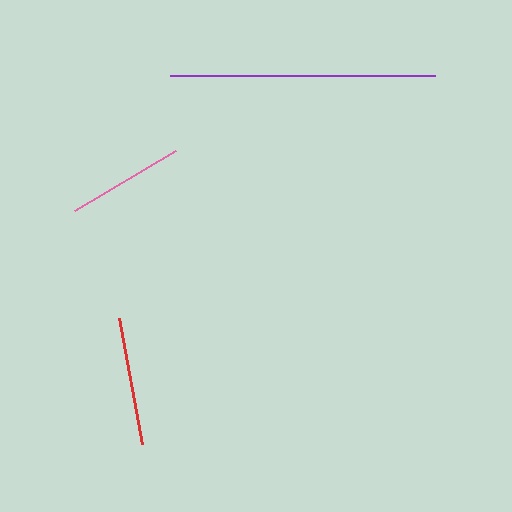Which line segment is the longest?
The purple line is the longest at approximately 266 pixels.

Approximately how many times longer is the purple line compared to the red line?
The purple line is approximately 2.1 times the length of the red line.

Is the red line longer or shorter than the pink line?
The red line is longer than the pink line.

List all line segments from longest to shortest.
From longest to shortest: purple, red, pink.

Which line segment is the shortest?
The pink line is the shortest at approximately 118 pixels.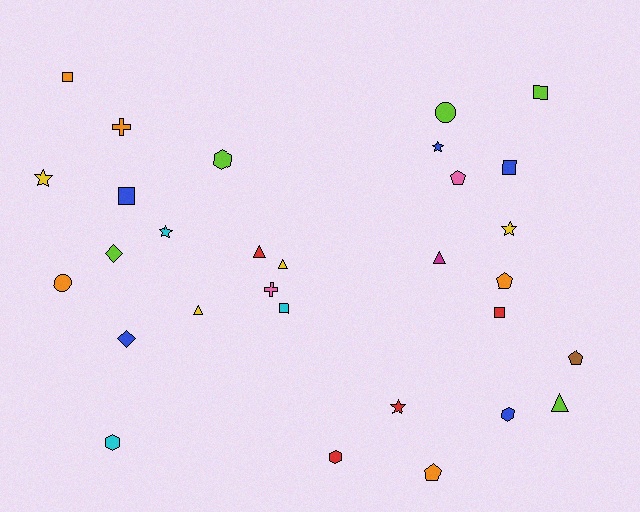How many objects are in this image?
There are 30 objects.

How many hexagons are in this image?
There are 4 hexagons.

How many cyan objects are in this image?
There are 3 cyan objects.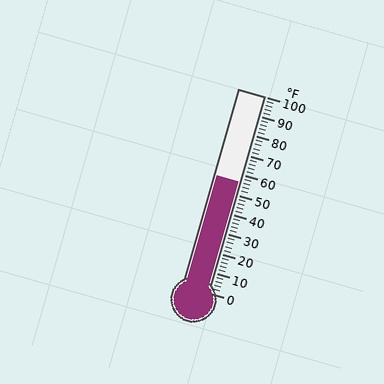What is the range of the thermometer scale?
The thermometer scale ranges from 0°F to 100°F.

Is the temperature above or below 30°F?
The temperature is above 30°F.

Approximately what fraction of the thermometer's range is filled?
The thermometer is filled to approximately 55% of its range.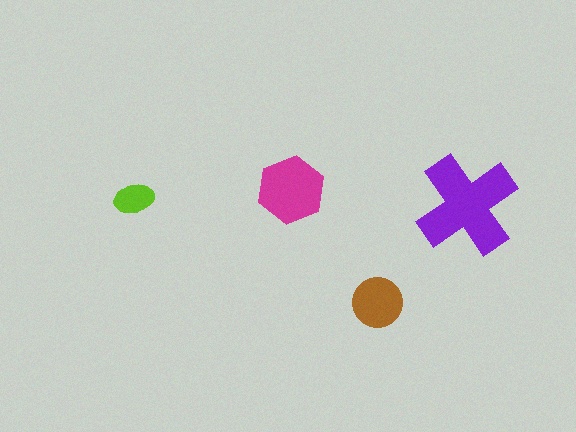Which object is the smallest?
The lime ellipse.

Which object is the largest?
The purple cross.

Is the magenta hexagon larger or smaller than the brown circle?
Larger.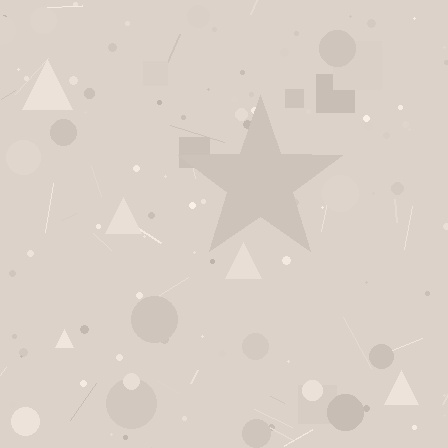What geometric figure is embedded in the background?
A star is embedded in the background.